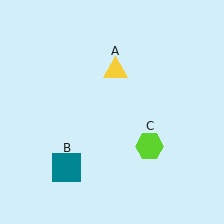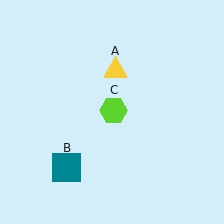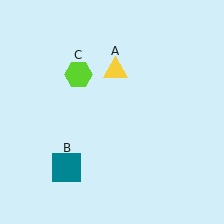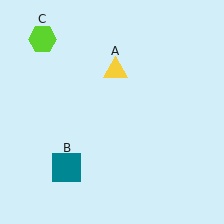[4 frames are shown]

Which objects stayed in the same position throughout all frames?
Yellow triangle (object A) and teal square (object B) remained stationary.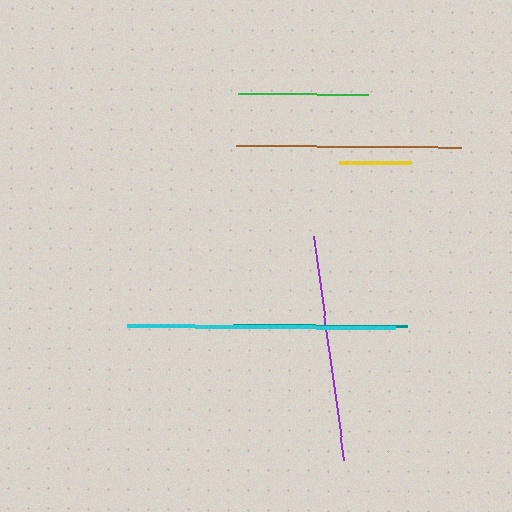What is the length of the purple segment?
The purple segment is approximately 225 pixels long.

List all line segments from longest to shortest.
From longest to shortest: cyan, brown, purple, teal, green, yellow.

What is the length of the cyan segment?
The cyan segment is approximately 268 pixels long.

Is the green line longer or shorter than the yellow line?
The green line is longer than the yellow line.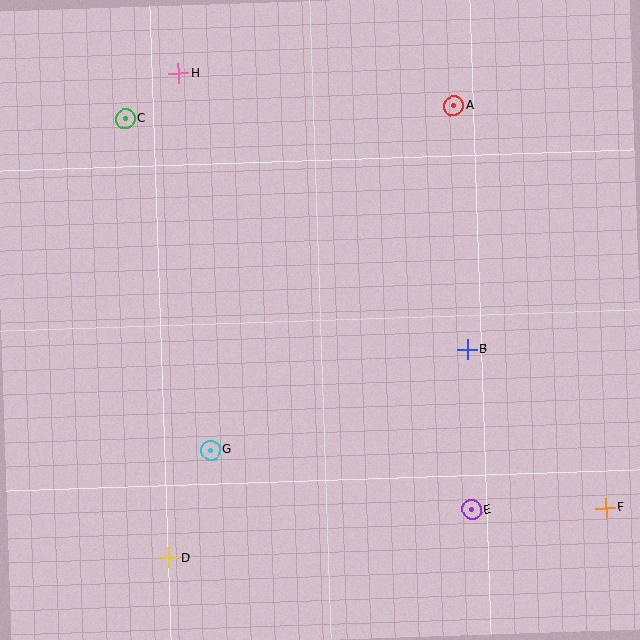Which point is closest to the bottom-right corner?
Point F is closest to the bottom-right corner.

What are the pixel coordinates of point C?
Point C is at (125, 119).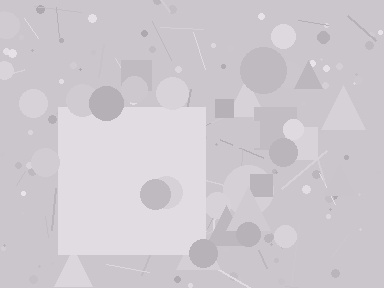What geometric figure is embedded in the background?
A square is embedded in the background.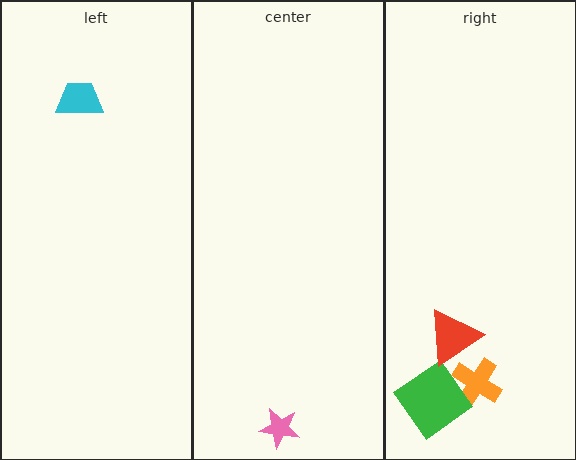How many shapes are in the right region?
3.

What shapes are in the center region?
The pink star.